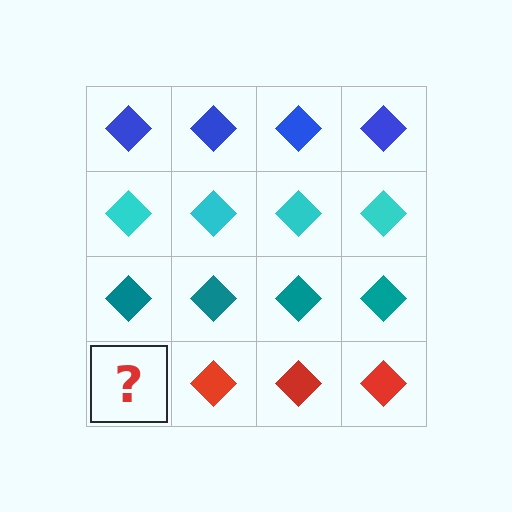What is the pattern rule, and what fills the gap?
The rule is that each row has a consistent color. The gap should be filled with a red diamond.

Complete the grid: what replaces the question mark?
The question mark should be replaced with a red diamond.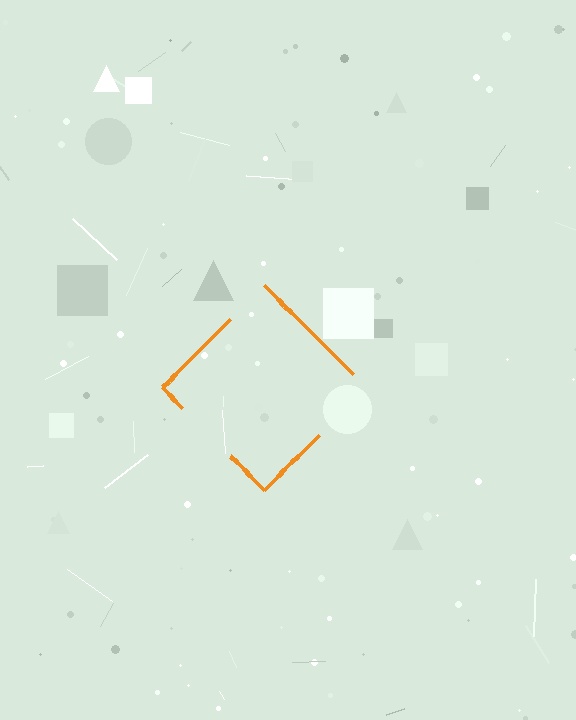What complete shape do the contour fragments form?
The contour fragments form a diamond.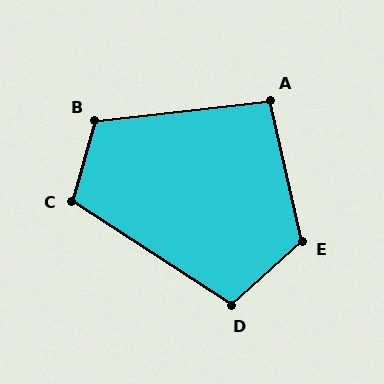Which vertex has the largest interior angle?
E, at approximately 120 degrees.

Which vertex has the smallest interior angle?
A, at approximately 96 degrees.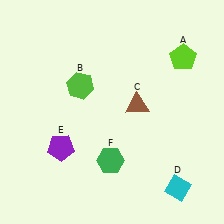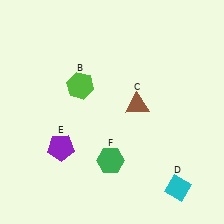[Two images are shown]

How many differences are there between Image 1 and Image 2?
There is 1 difference between the two images.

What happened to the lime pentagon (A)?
The lime pentagon (A) was removed in Image 2. It was in the top-right area of Image 1.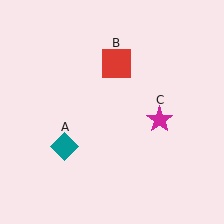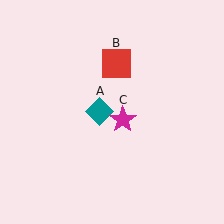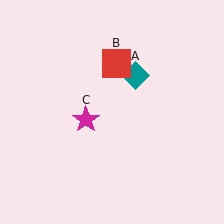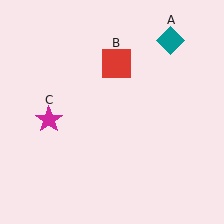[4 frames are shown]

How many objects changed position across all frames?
2 objects changed position: teal diamond (object A), magenta star (object C).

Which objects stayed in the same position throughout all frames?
Red square (object B) remained stationary.